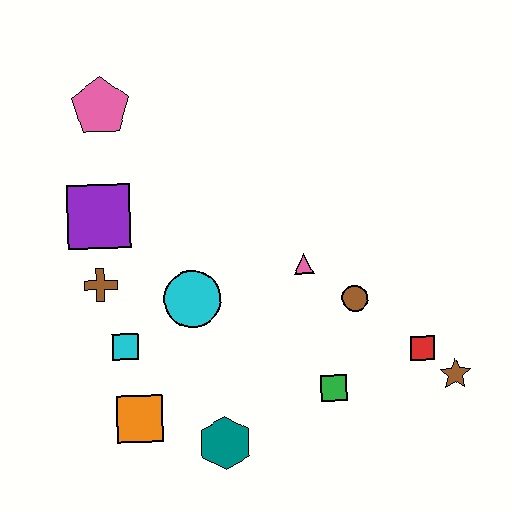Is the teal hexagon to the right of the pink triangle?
No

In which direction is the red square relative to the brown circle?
The red square is to the right of the brown circle.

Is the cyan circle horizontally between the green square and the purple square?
Yes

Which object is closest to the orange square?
The cyan square is closest to the orange square.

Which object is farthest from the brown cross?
The brown star is farthest from the brown cross.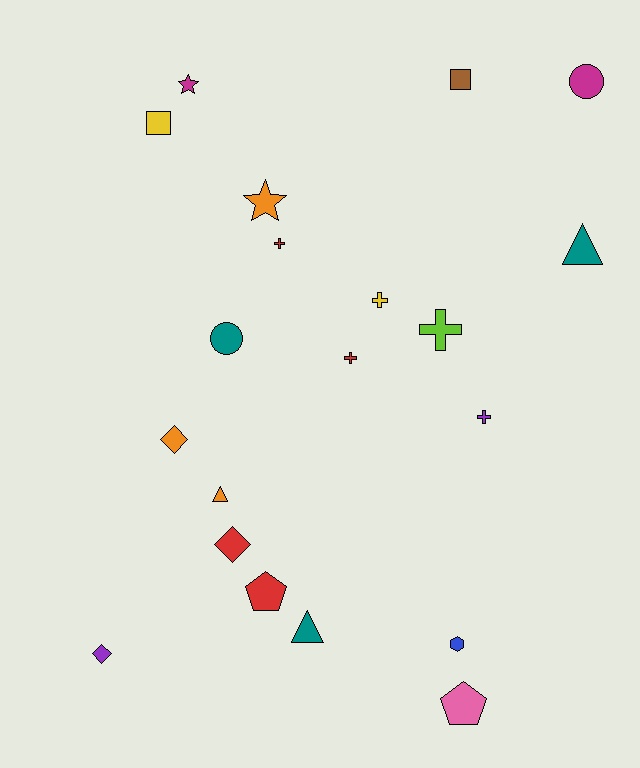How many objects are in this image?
There are 20 objects.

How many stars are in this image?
There are 2 stars.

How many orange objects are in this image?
There are 3 orange objects.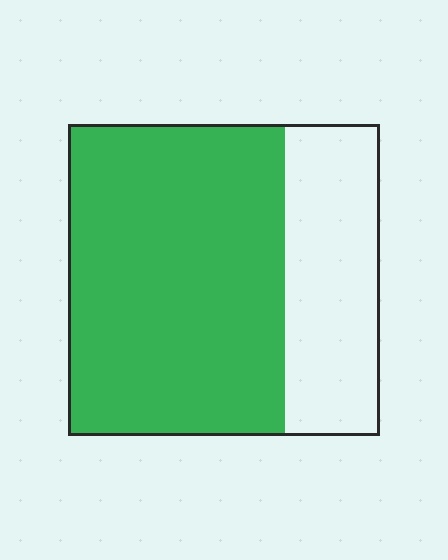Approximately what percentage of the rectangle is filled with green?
Approximately 70%.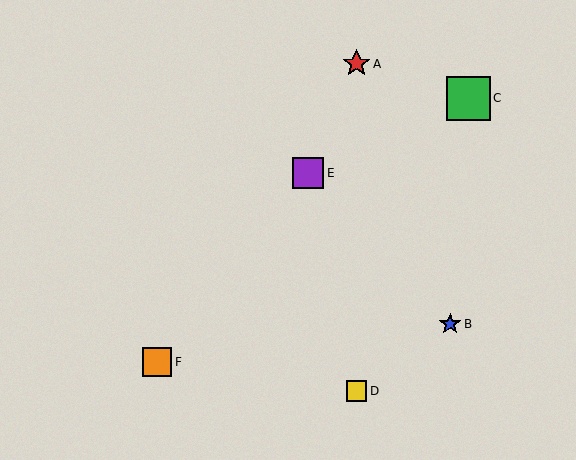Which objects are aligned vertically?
Objects A, D are aligned vertically.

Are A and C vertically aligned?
No, A is at x≈357 and C is at x≈469.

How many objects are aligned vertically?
2 objects (A, D) are aligned vertically.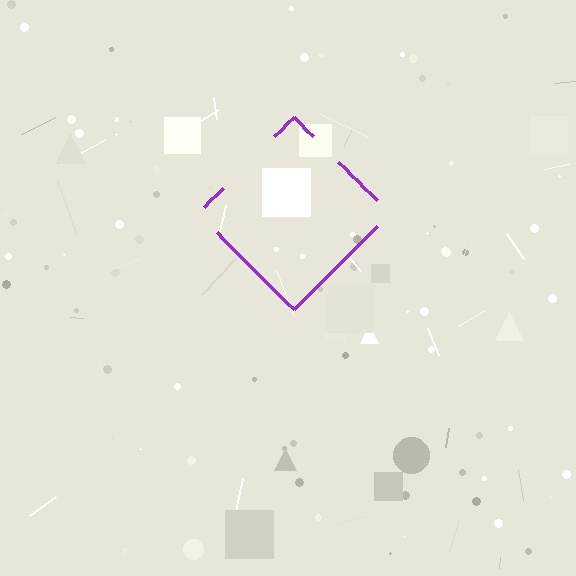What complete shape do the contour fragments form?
The contour fragments form a diamond.